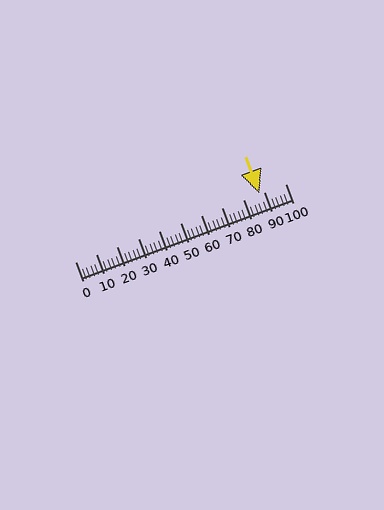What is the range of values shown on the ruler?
The ruler shows values from 0 to 100.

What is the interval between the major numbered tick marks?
The major tick marks are spaced 10 units apart.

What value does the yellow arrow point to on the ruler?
The yellow arrow points to approximately 88.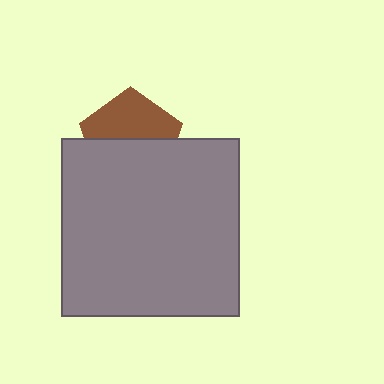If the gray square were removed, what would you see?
You would see the complete brown pentagon.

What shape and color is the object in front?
The object in front is a gray square.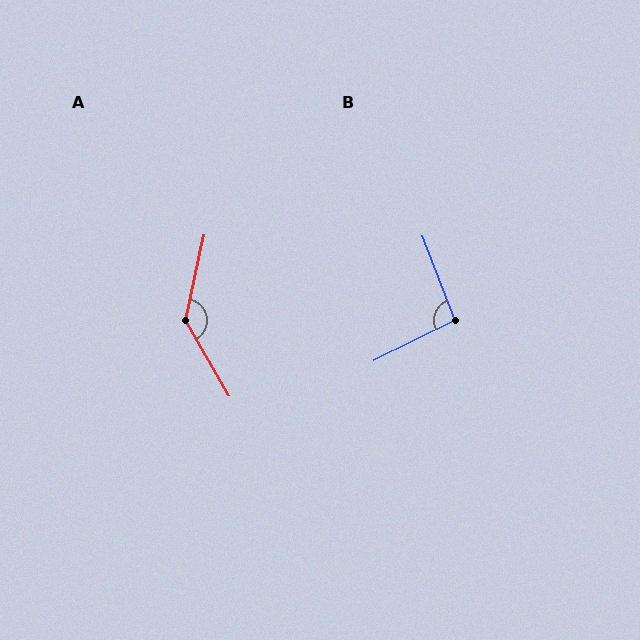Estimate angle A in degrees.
Approximately 138 degrees.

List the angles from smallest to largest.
B (95°), A (138°).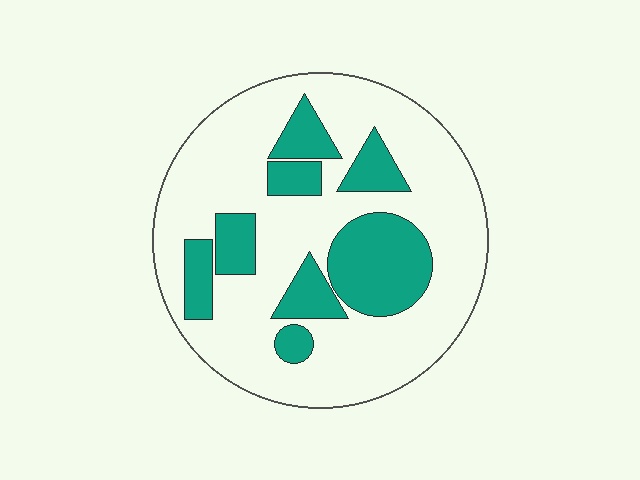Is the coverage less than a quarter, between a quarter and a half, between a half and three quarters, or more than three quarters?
Between a quarter and a half.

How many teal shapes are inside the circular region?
8.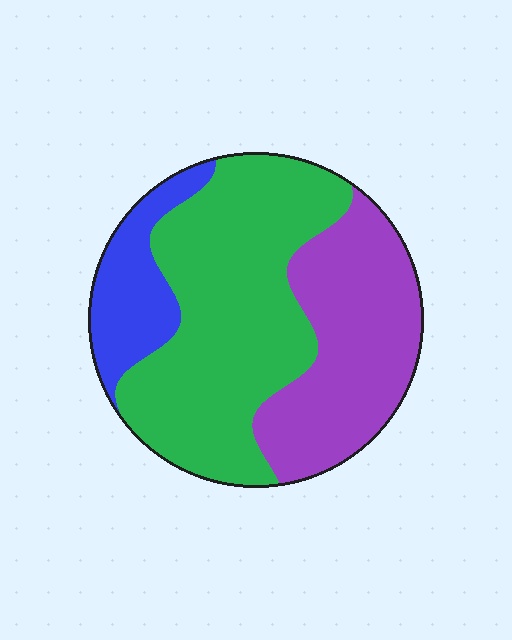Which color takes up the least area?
Blue, at roughly 15%.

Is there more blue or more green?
Green.